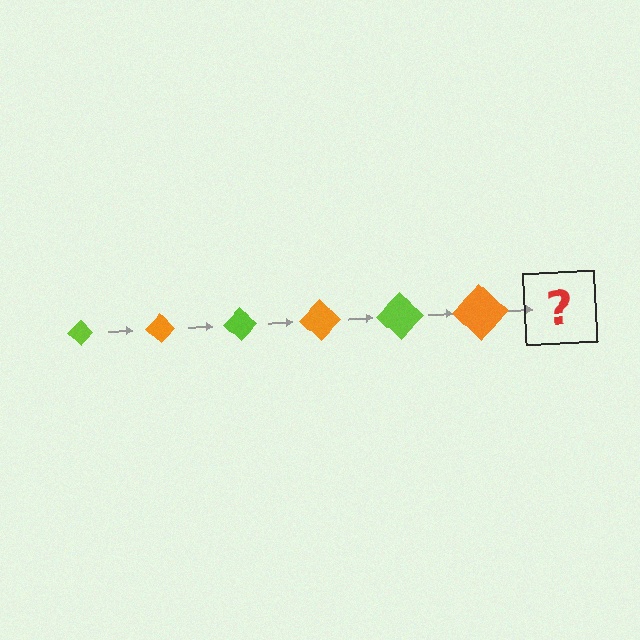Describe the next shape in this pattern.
It should be a lime diamond, larger than the previous one.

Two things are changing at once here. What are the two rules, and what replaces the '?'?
The two rules are that the diamond grows larger each step and the color cycles through lime and orange. The '?' should be a lime diamond, larger than the previous one.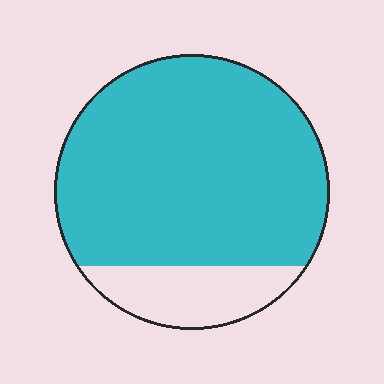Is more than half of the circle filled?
Yes.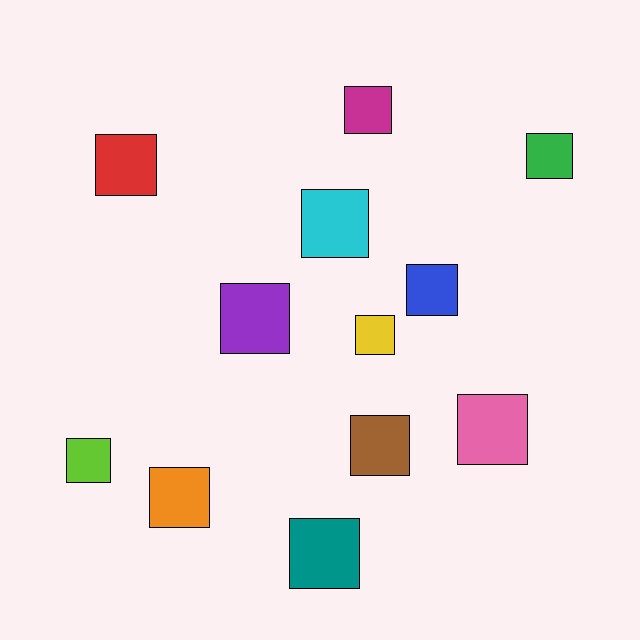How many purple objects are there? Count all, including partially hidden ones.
There is 1 purple object.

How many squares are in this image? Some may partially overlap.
There are 12 squares.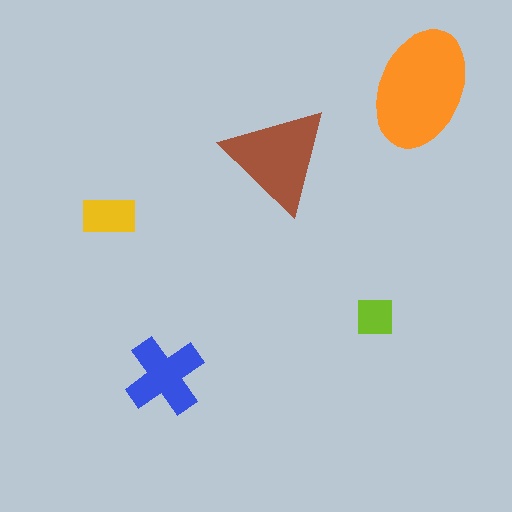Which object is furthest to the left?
The yellow rectangle is leftmost.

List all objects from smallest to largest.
The lime square, the yellow rectangle, the blue cross, the brown triangle, the orange ellipse.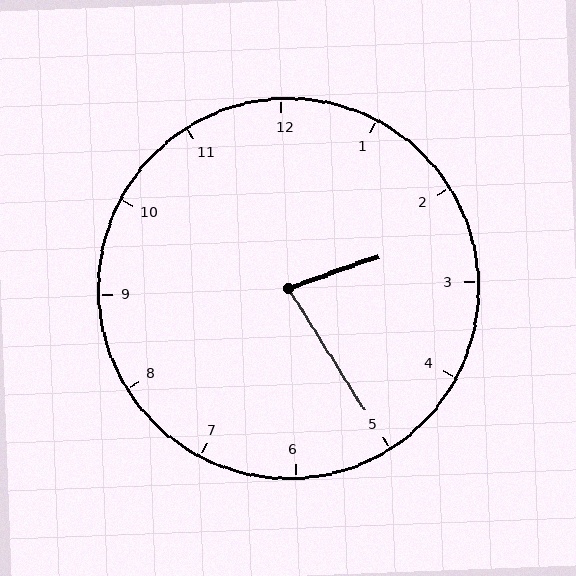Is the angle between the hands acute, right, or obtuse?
It is acute.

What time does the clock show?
2:25.